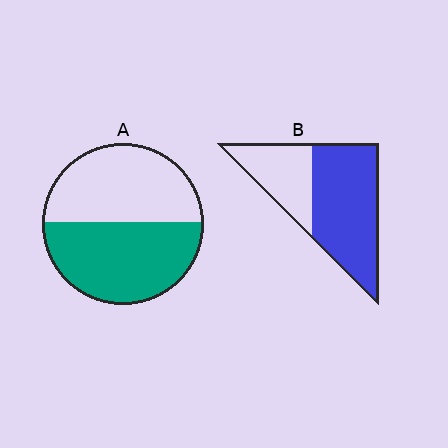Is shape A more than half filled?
Roughly half.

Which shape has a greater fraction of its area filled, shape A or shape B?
Shape B.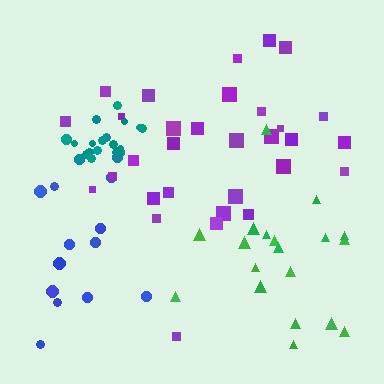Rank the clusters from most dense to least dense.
teal, green, purple, blue.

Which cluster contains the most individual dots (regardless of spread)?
Purple (31).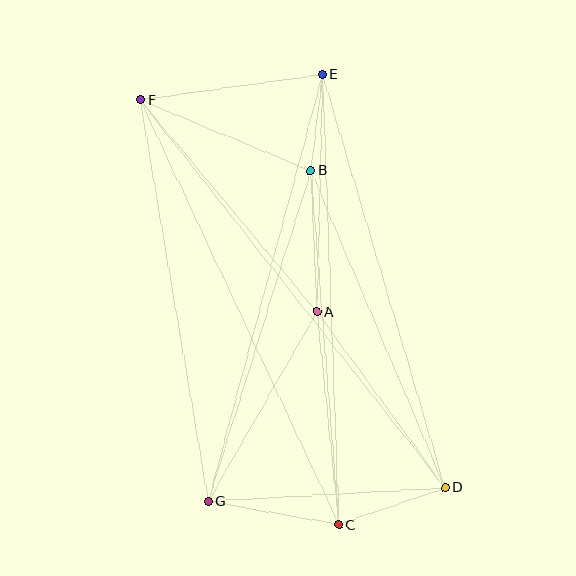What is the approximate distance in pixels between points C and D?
The distance between C and D is approximately 112 pixels.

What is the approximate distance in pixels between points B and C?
The distance between B and C is approximately 355 pixels.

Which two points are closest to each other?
Points B and E are closest to each other.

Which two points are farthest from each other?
Points D and F are farthest from each other.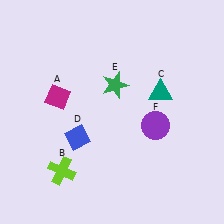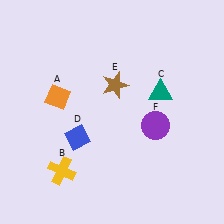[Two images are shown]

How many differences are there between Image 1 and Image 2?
There are 3 differences between the two images.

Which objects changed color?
A changed from magenta to orange. B changed from lime to yellow. E changed from green to brown.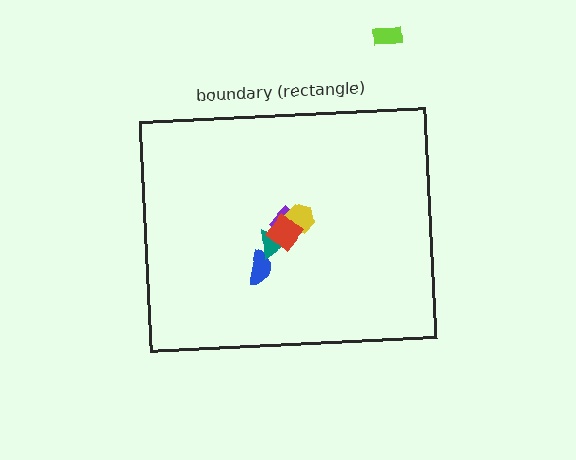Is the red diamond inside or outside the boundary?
Inside.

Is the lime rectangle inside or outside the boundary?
Outside.